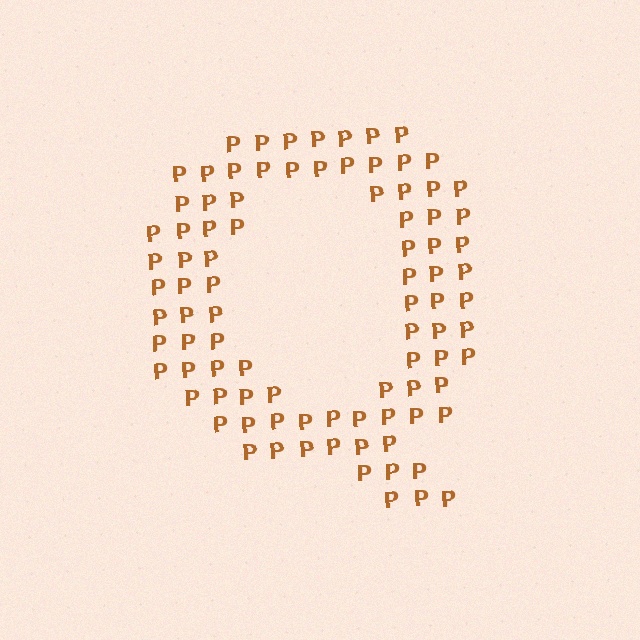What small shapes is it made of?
It is made of small letter P's.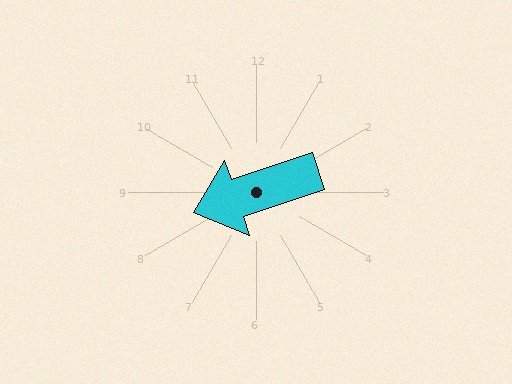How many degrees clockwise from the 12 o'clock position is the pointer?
Approximately 251 degrees.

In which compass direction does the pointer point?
West.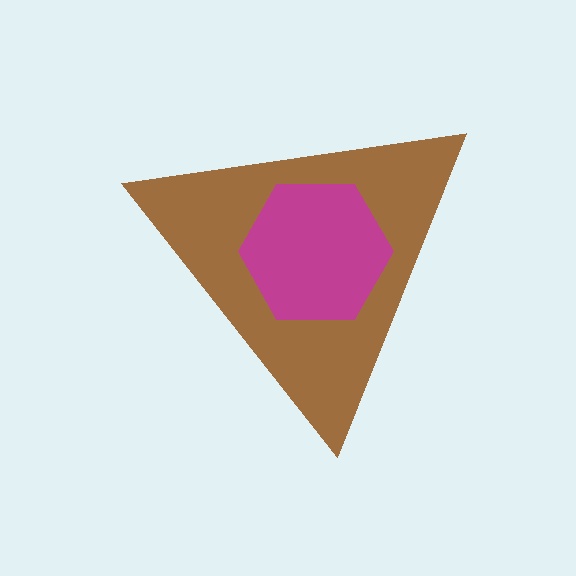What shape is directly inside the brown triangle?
The magenta hexagon.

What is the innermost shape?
The magenta hexagon.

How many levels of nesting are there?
2.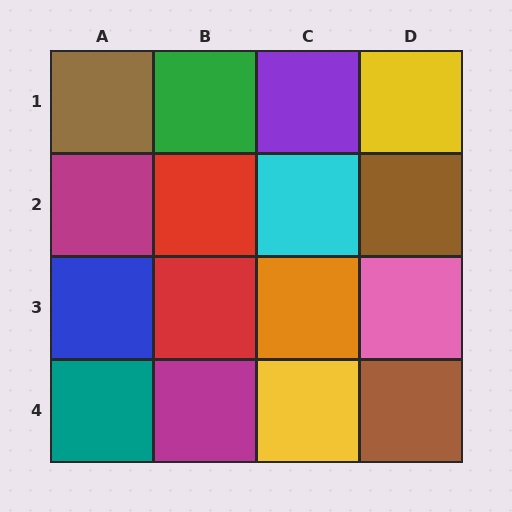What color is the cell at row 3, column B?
Red.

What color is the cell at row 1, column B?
Green.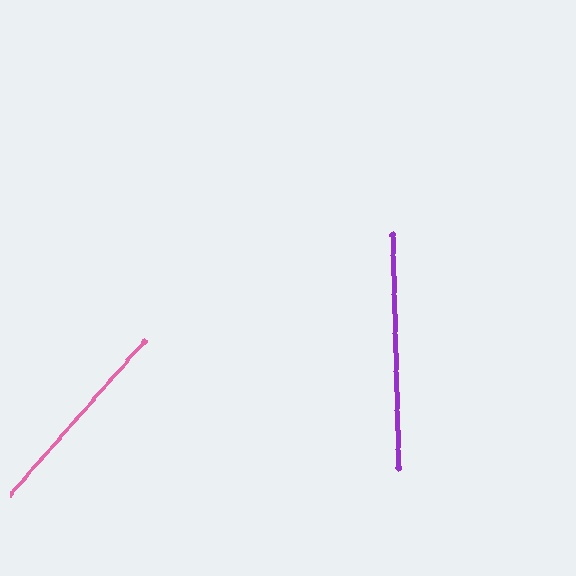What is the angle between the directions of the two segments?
Approximately 43 degrees.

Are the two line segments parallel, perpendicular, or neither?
Neither parallel nor perpendicular — they differ by about 43°.